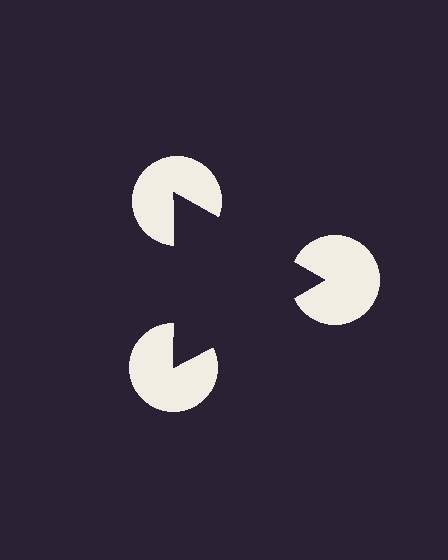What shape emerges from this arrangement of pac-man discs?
An illusory triangle — its edges are inferred from the aligned wedge cuts in the pac-man discs, not physically drawn.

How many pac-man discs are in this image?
There are 3 — one at each vertex of the illusory triangle.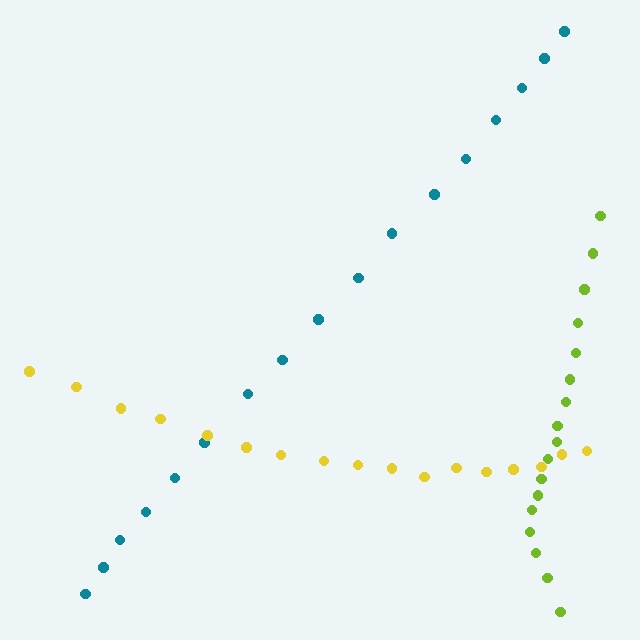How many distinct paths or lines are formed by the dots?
There are 3 distinct paths.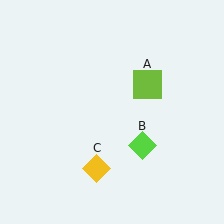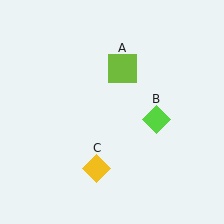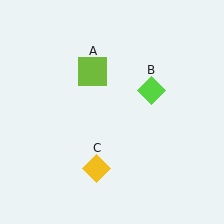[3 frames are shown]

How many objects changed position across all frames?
2 objects changed position: lime square (object A), lime diamond (object B).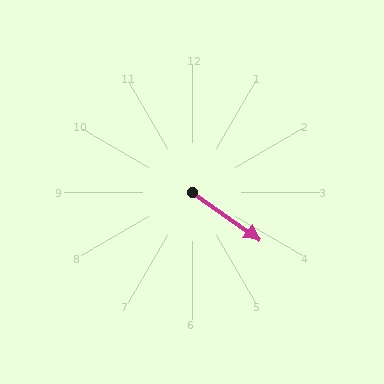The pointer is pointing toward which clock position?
Roughly 4 o'clock.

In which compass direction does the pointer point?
Southeast.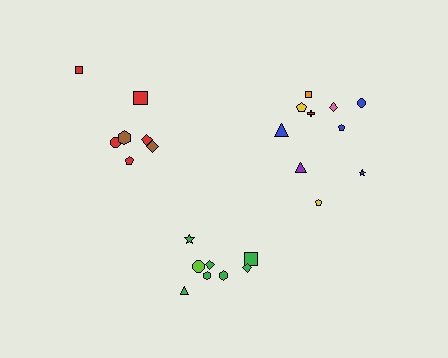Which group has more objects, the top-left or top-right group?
The top-right group.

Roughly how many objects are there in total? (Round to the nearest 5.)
Roughly 25 objects in total.